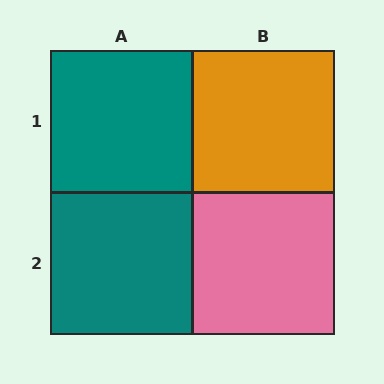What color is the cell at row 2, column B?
Pink.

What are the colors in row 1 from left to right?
Teal, orange.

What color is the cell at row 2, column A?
Teal.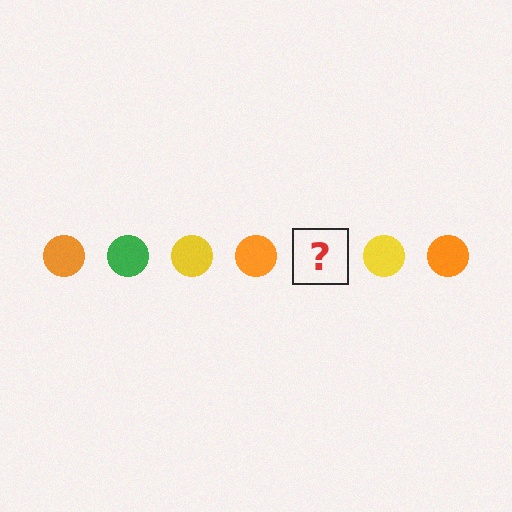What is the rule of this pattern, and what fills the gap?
The rule is that the pattern cycles through orange, green, yellow circles. The gap should be filled with a green circle.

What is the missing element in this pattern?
The missing element is a green circle.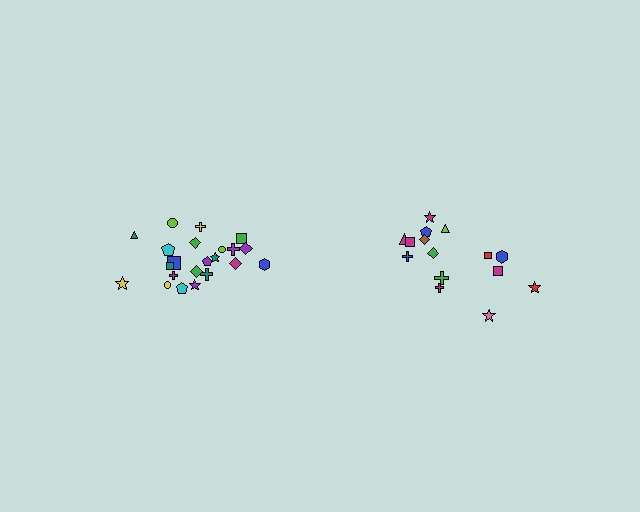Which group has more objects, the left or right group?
The left group.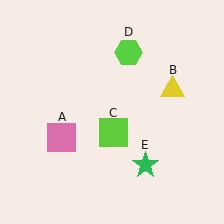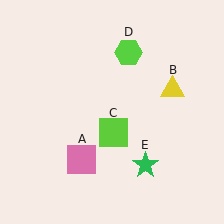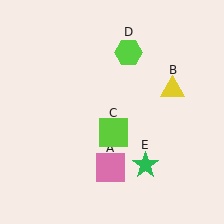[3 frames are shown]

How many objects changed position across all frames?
1 object changed position: pink square (object A).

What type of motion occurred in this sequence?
The pink square (object A) rotated counterclockwise around the center of the scene.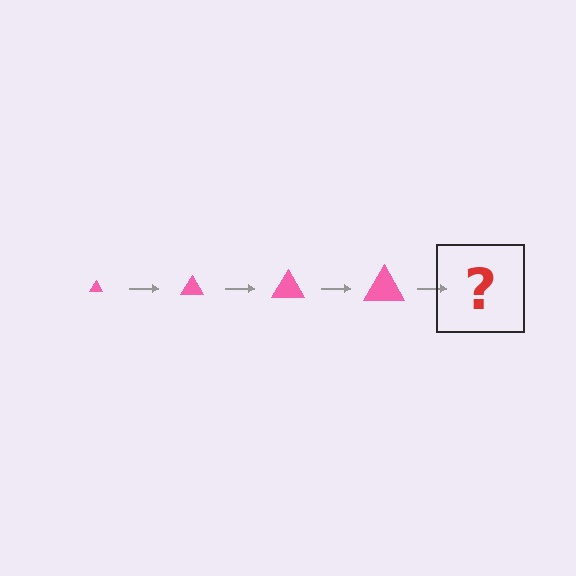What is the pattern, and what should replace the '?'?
The pattern is that the triangle gets progressively larger each step. The '?' should be a pink triangle, larger than the previous one.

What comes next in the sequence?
The next element should be a pink triangle, larger than the previous one.